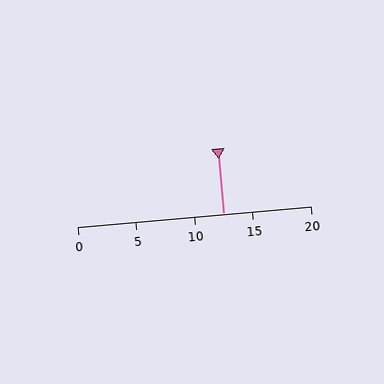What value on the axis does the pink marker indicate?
The marker indicates approximately 12.5.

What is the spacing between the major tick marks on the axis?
The major ticks are spaced 5 apart.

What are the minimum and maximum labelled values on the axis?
The axis runs from 0 to 20.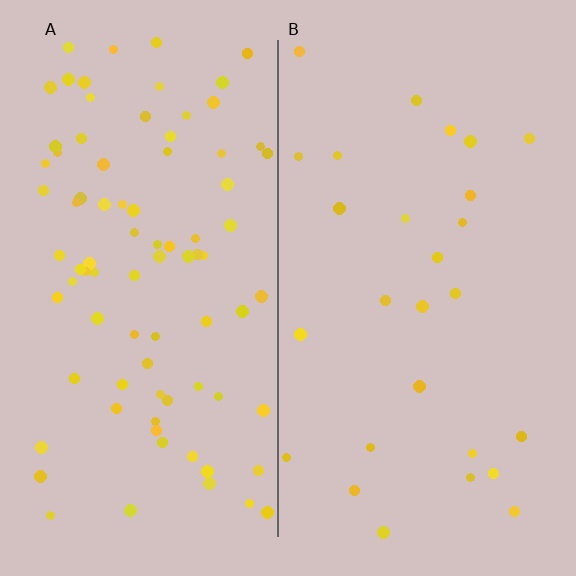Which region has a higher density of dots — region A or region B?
A (the left).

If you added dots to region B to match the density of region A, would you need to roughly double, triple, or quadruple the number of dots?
Approximately triple.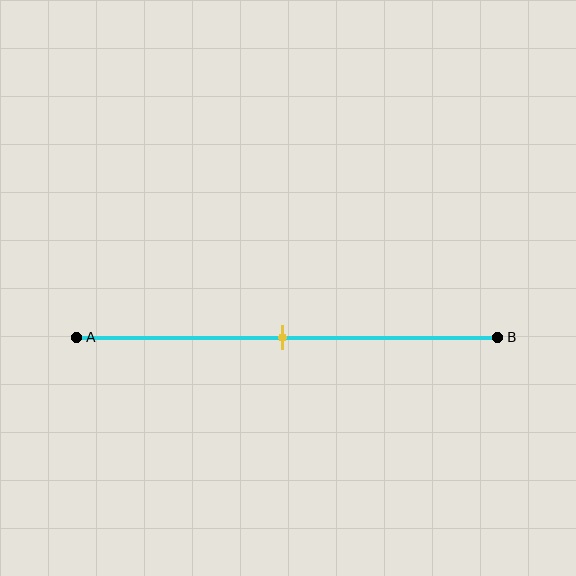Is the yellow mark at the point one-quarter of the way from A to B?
No, the mark is at about 50% from A, not at the 25% one-quarter point.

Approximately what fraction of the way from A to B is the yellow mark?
The yellow mark is approximately 50% of the way from A to B.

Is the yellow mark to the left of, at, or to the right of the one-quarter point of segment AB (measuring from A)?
The yellow mark is to the right of the one-quarter point of segment AB.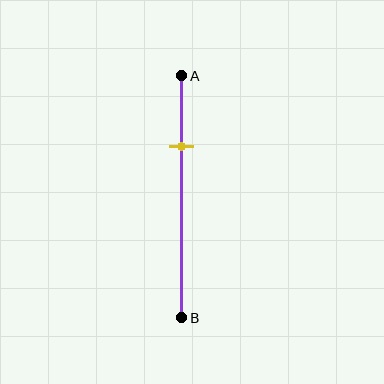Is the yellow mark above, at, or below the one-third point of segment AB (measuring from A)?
The yellow mark is above the one-third point of segment AB.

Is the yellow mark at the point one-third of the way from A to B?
No, the mark is at about 30% from A, not at the 33% one-third point.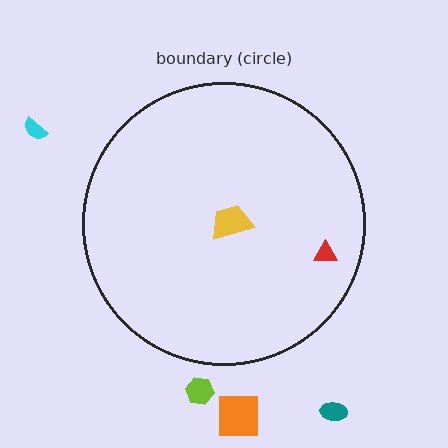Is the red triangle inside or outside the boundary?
Inside.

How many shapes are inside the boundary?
2 inside, 4 outside.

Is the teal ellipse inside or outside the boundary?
Outside.